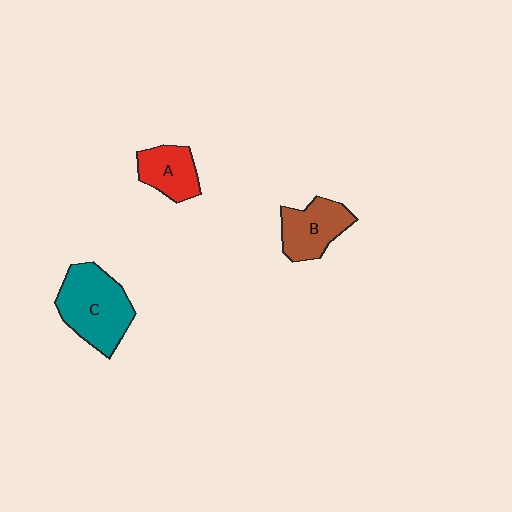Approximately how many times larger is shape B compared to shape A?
Approximately 1.2 times.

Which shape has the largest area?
Shape C (teal).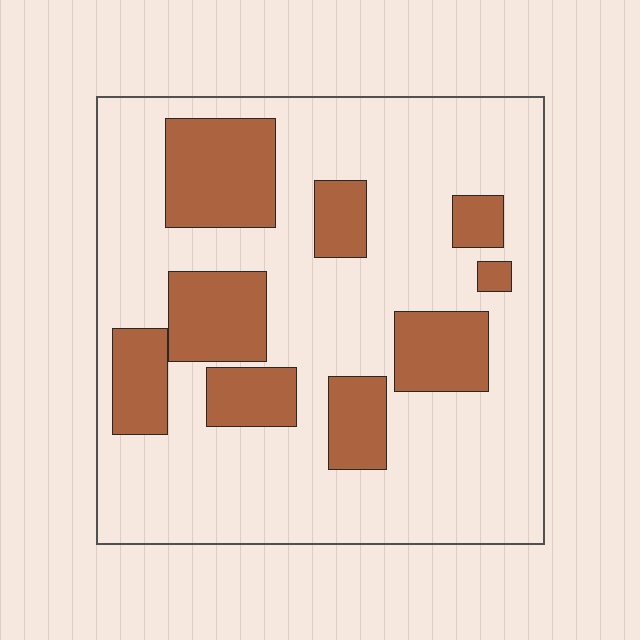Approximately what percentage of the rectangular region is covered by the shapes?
Approximately 25%.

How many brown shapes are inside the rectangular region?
9.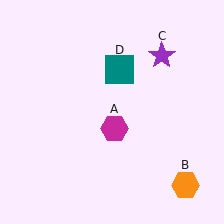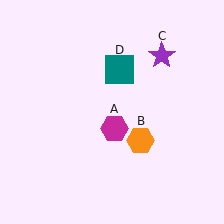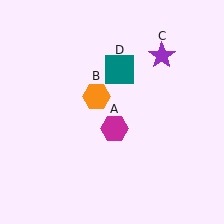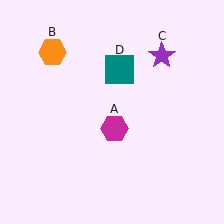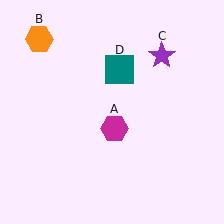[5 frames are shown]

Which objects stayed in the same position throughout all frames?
Magenta hexagon (object A) and purple star (object C) and teal square (object D) remained stationary.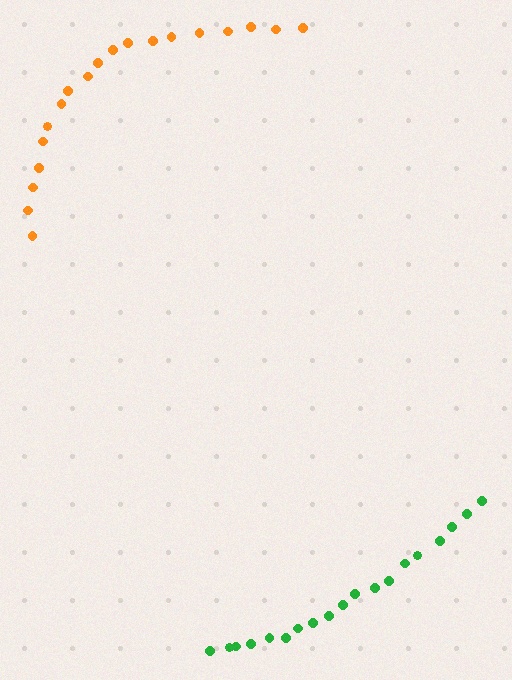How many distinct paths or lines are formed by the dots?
There are 2 distinct paths.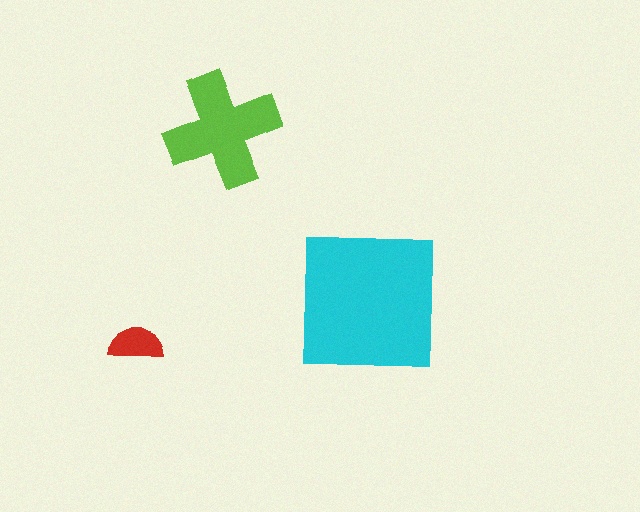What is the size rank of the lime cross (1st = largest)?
2nd.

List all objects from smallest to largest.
The red semicircle, the lime cross, the cyan square.